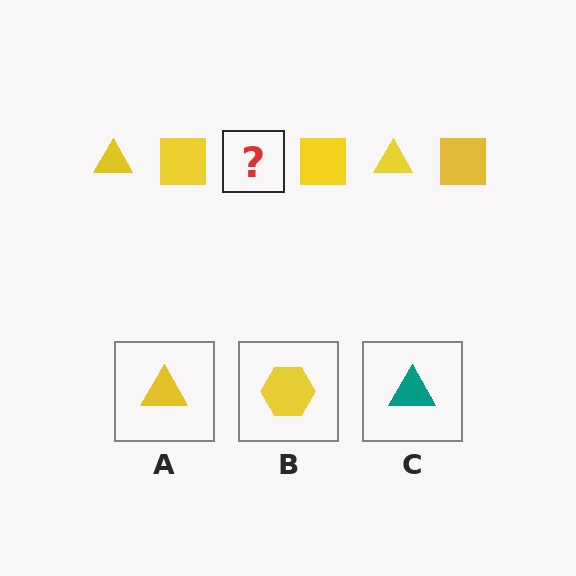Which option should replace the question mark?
Option A.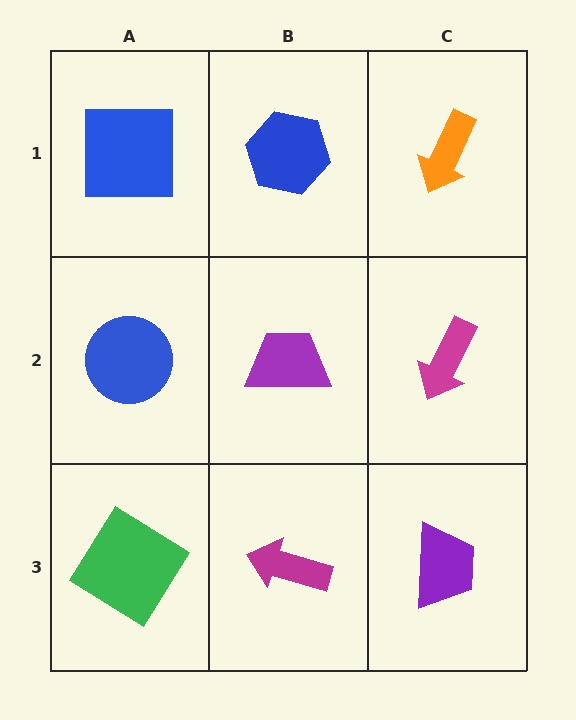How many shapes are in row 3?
3 shapes.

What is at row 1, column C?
An orange arrow.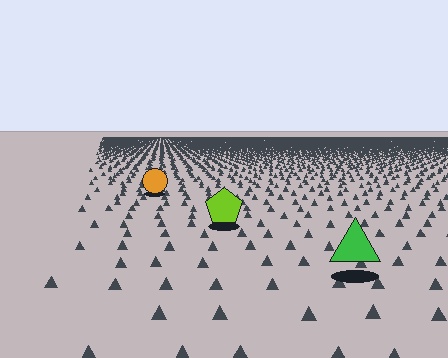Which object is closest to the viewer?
The green triangle is closest. The texture marks near it are larger and more spread out.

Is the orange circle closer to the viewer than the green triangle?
No. The green triangle is closer — you can tell from the texture gradient: the ground texture is coarser near it.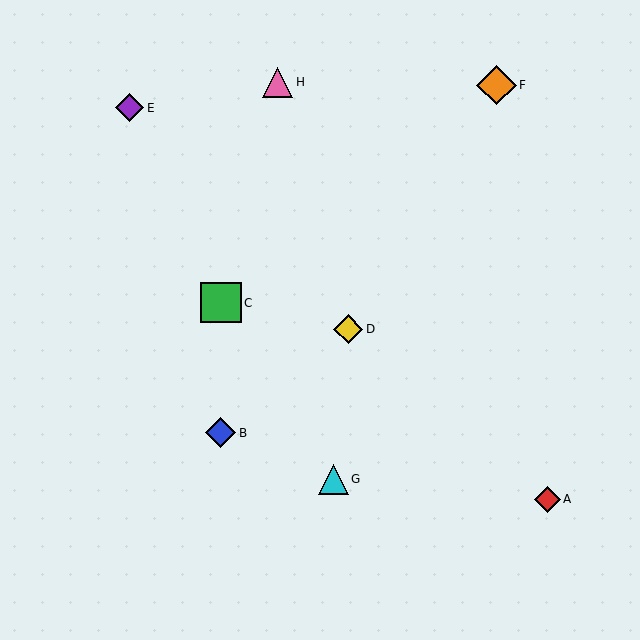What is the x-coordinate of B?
Object B is at x≈221.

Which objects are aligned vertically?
Objects B, C are aligned vertically.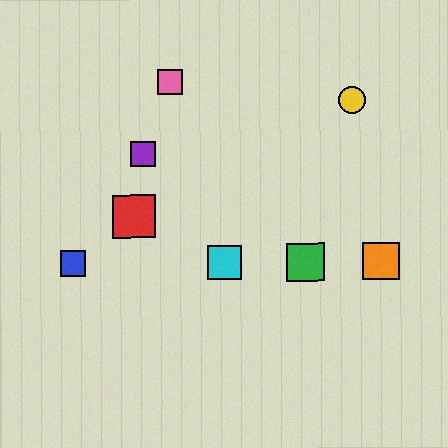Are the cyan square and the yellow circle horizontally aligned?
No, the cyan square is at y≈262 and the yellow circle is at y≈100.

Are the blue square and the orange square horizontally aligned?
Yes, both are at y≈263.